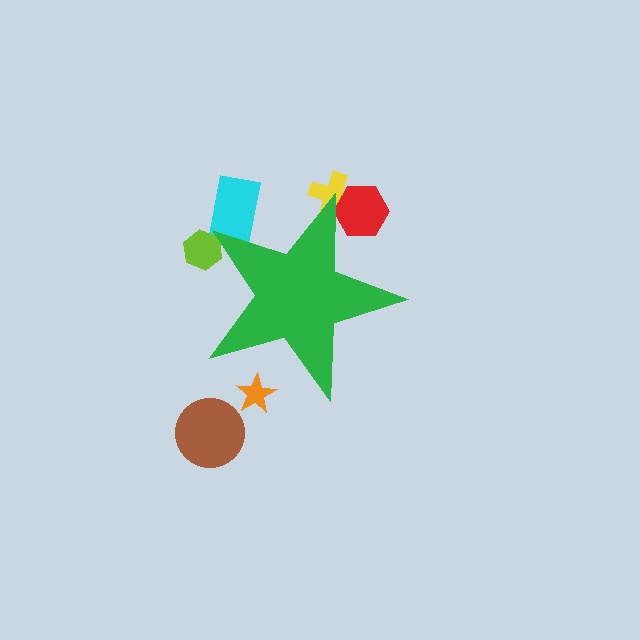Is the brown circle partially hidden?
No, the brown circle is fully visible.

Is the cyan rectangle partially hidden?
Yes, the cyan rectangle is partially hidden behind the green star.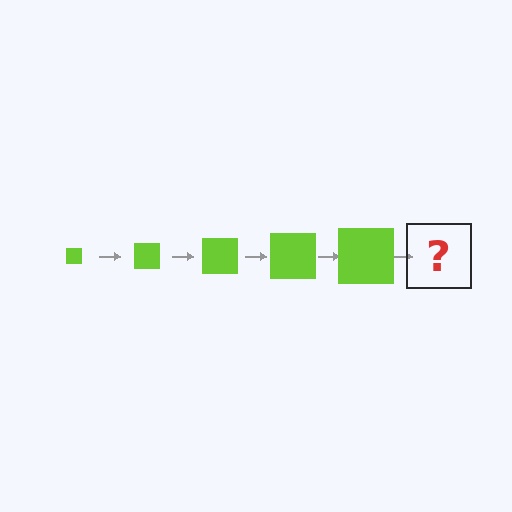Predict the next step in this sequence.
The next step is a lime square, larger than the previous one.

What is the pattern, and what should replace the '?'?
The pattern is that the square gets progressively larger each step. The '?' should be a lime square, larger than the previous one.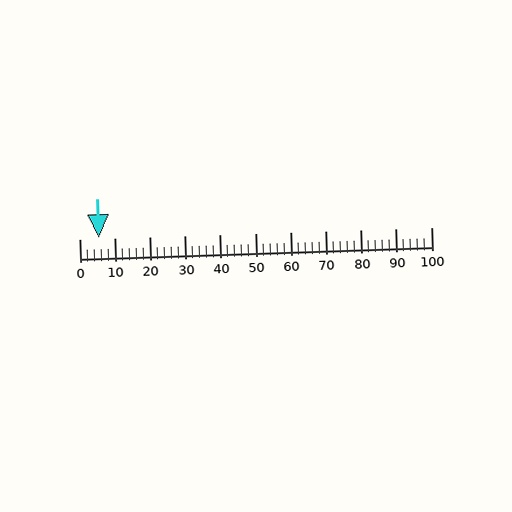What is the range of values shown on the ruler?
The ruler shows values from 0 to 100.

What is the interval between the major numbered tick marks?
The major tick marks are spaced 10 units apart.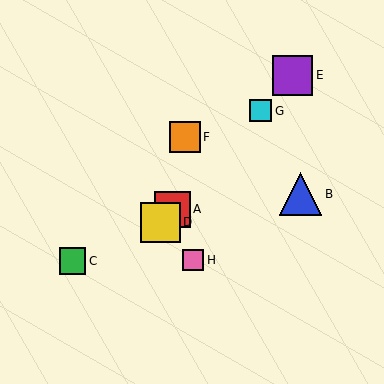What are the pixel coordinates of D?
Object D is at (161, 222).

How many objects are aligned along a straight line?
4 objects (A, D, E, G) are aligned along a straight line.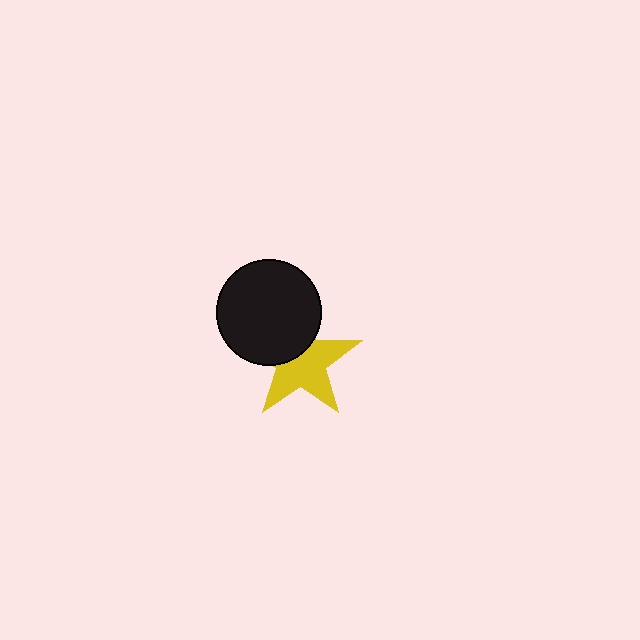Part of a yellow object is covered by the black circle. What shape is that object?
It is a star.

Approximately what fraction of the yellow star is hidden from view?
Roughly 38% of the yellow star is hidden behind the black circle.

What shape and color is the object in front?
The object in front is a black circle.